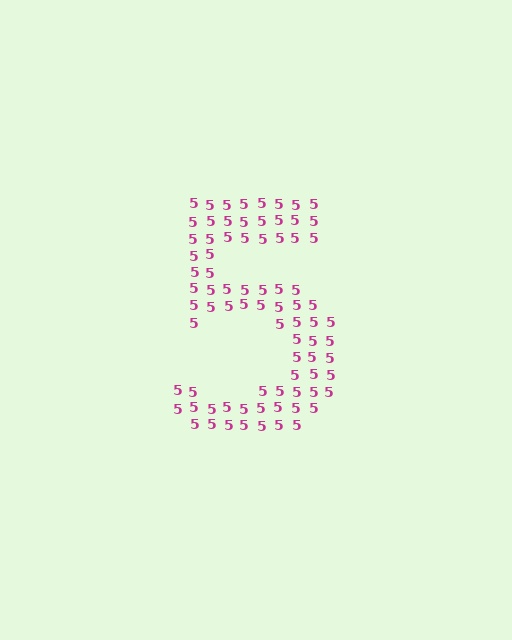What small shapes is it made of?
It is made of small digit 5's.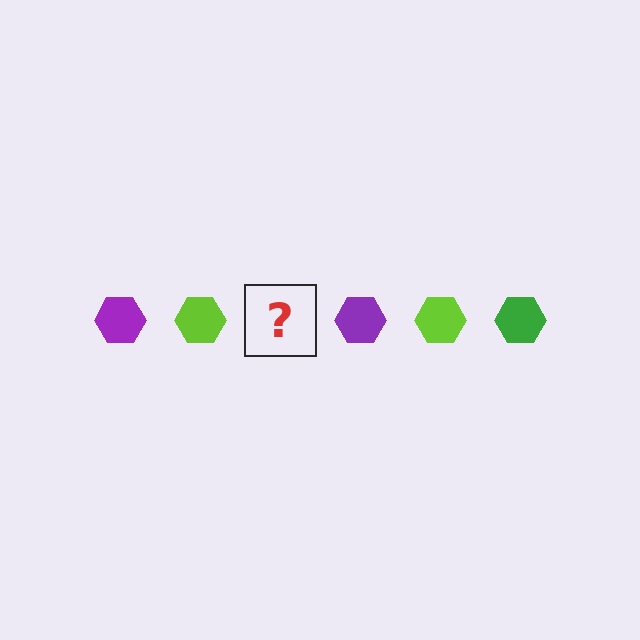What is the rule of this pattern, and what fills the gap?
The rule is that the pattern cycles through purple, lime, green hexagons. The gap should be filled with a green hexagon.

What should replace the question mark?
The question mark should be replaced with a green hexagon.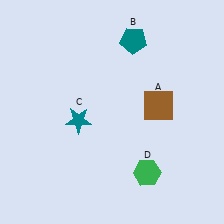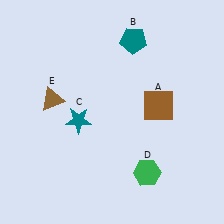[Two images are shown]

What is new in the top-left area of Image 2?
A brown triangle (E) was added in the top-left area of Image 2.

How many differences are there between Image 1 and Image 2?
There is 1 difference between the two images.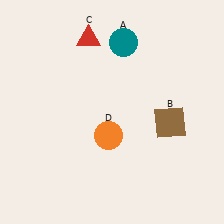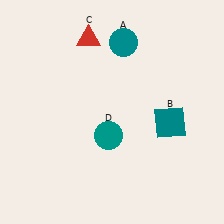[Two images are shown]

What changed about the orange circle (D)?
In Image 1, D is orange. In Image 2, it changed to teal.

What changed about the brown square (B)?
In Image 1, B is brown. In Image 2, it changed to teal.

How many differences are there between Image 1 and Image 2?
There are 2 differences between the two images.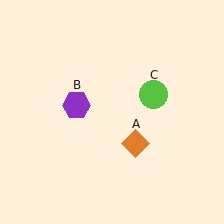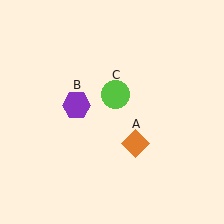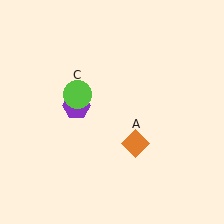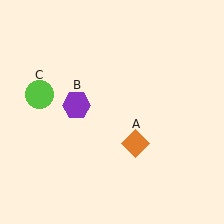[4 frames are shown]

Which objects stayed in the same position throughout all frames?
Orange diamond (object A) and purple hexagon (object B) remained stationary.